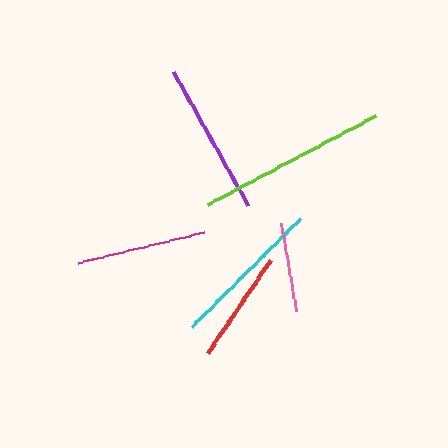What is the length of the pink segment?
The pink segment is approximately 88 pixels long.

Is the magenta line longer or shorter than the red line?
The magenta line is longer than the red line.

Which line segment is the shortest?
The pink line is the shortest at approximately 88 pixels.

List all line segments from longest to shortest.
From longest to shortest: lime, purple, cyan, magenta, red, pink.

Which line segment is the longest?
The lime line is the longest at approximately 190 pixels.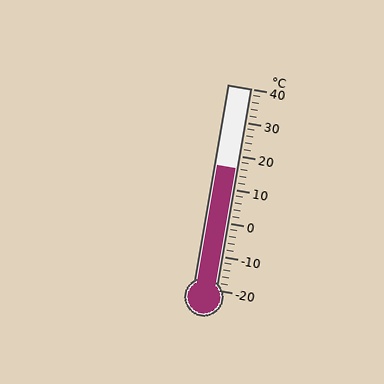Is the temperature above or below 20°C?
The temperature is below 20°C.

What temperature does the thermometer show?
The thermometer shows approximately 16°C.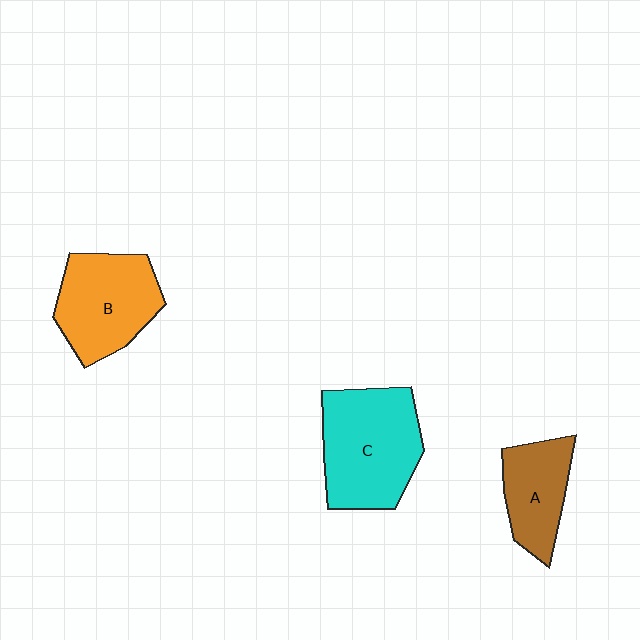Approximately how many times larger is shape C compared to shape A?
Approximately 1.7 times.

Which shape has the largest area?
Shape C (cyan).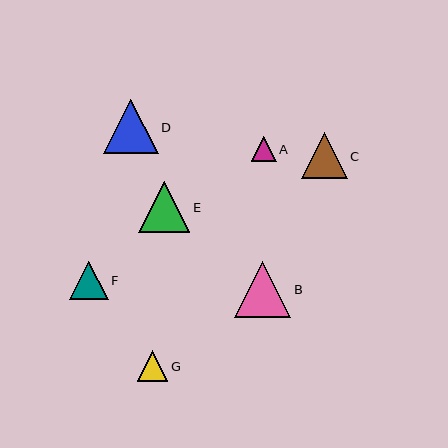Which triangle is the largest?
Triangle B is the largest with a size of approximately 56 pixels.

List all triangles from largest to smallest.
From largest to smallest: B, D, E, C, F, G, A.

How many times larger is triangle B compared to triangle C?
Triangle B is approximately 1.2 times the size of triangle C.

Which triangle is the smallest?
Triangle A is the smallest with a size of approximately 25 pixels.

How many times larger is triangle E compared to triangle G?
Triangle E is approximately 1.7 times the size of triangle G.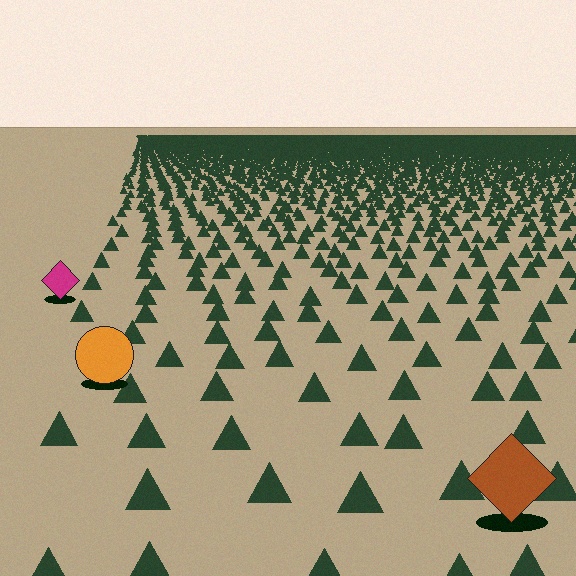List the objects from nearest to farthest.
From nearest to farthest: the brown diamond, the orange circle, the magenta diamond.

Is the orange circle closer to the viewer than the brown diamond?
No. The brown diamond is closer — you can tell from the texture gradient: the ground texture is coarser near it.